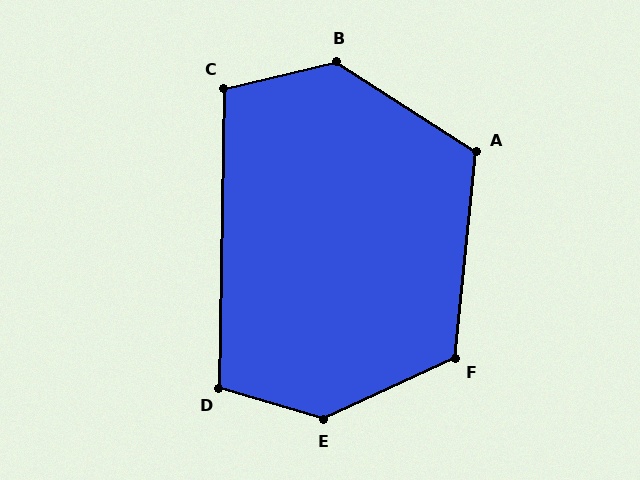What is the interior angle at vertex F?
Approximately 121 degrees (obtuse).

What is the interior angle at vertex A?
Approximately 117 degrees (obtuse).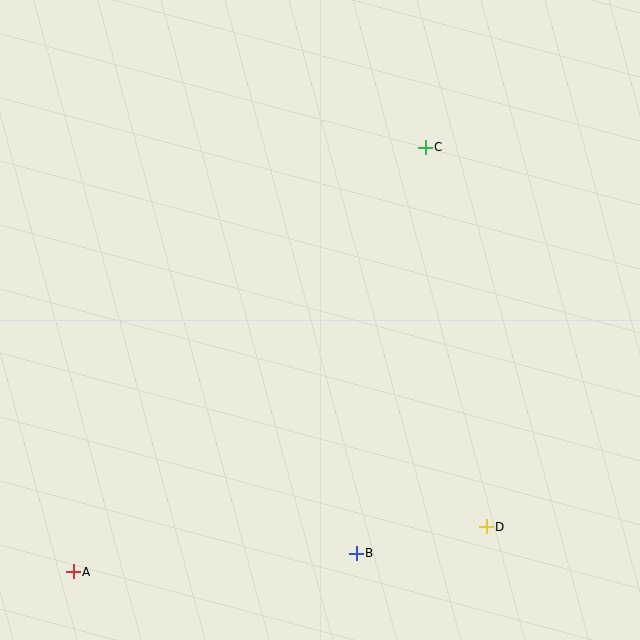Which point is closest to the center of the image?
Point C at (425, 147) is closest to the center.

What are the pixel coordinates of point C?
Point C is at (425, 147).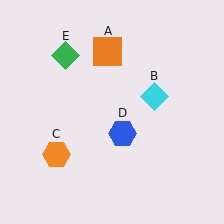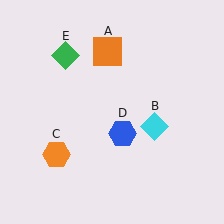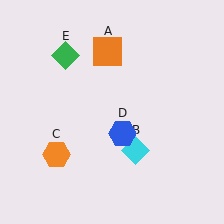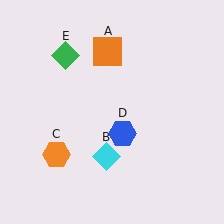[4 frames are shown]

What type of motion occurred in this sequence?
The cyan diamond (object B) rotated clockwise around the center of the scene.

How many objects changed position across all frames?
1 object changed position: cyan diamond (object B).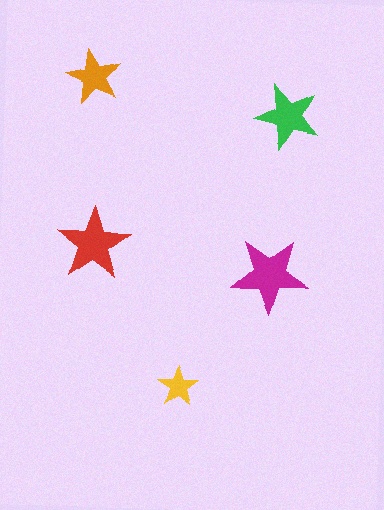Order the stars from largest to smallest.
the magenta one, the red one, the green one, the orange one, the yellow one.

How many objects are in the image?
There are 5 objects in the image.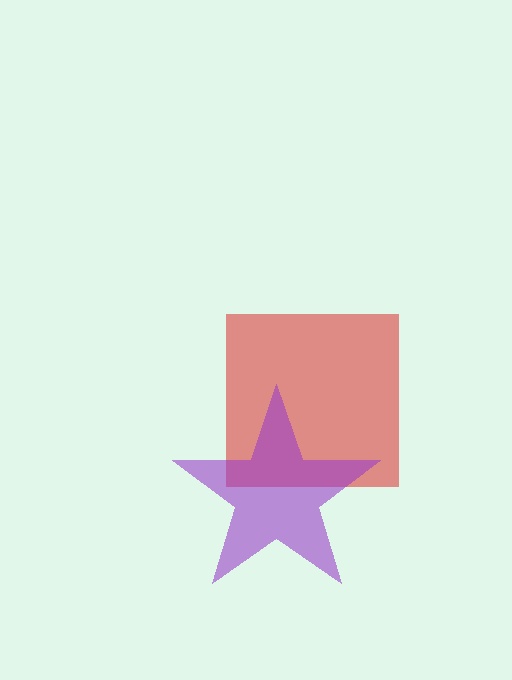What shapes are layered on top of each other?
The layered shapes are: a red square, a purple star.